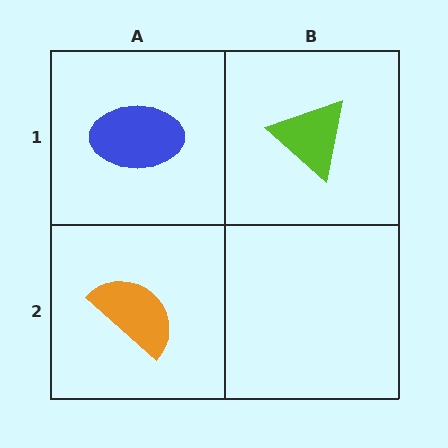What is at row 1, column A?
A blue ellipse.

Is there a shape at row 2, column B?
No, that cell is empty.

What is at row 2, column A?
An orange semicircle.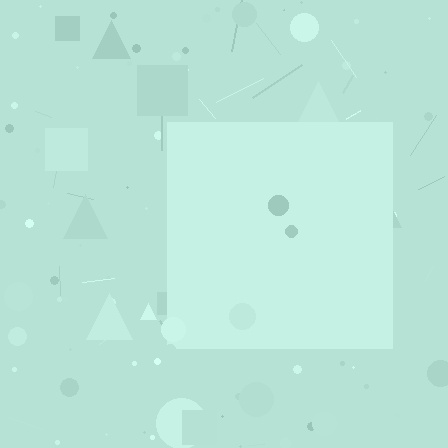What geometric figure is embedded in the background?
A square is embedded in the background.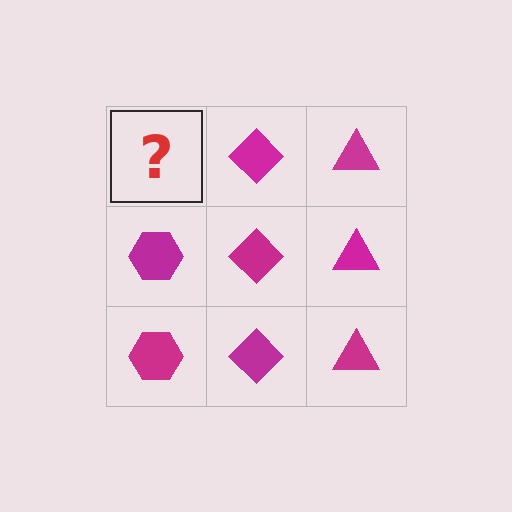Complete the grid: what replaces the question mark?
The question mark should be replaced with a magenta hexagon.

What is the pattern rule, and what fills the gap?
The rule is that each column has a consistent shape. The gap should be filled with a magenta hexagon.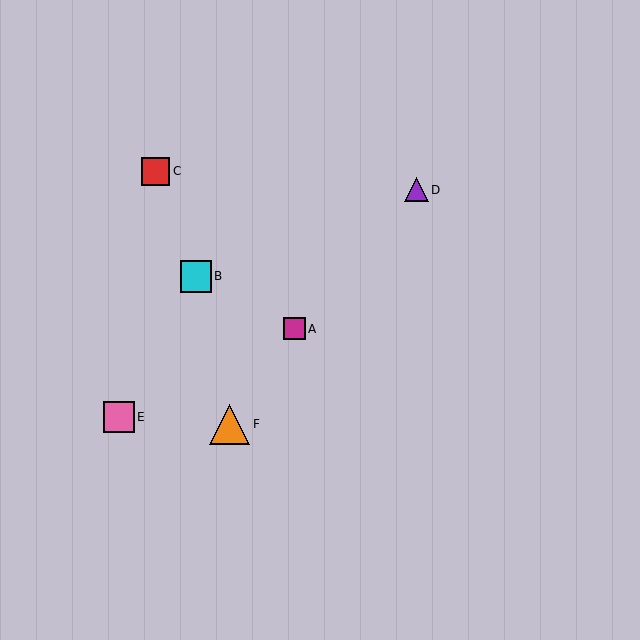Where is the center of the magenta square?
The center of the magenta square is at (294, 329).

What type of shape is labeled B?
Shape B is a cyan square.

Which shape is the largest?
The orange triangle (labeled F) is the largest.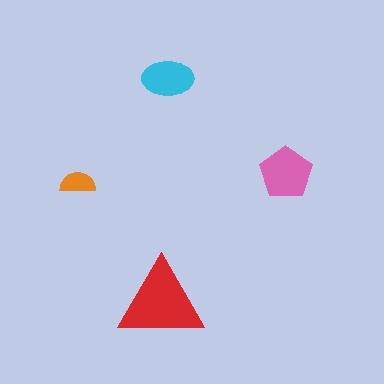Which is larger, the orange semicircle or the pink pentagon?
The pink pentagon.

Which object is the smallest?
The orange semicircle.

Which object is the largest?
The red triangle.